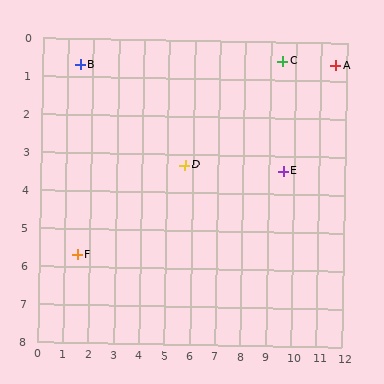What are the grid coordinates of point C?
Point C is at approximately (9.5, 0.5).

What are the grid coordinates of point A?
Point A is at approximately (11.6, 0.6).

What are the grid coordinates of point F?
Point F is at approximately (1.5, 5.7).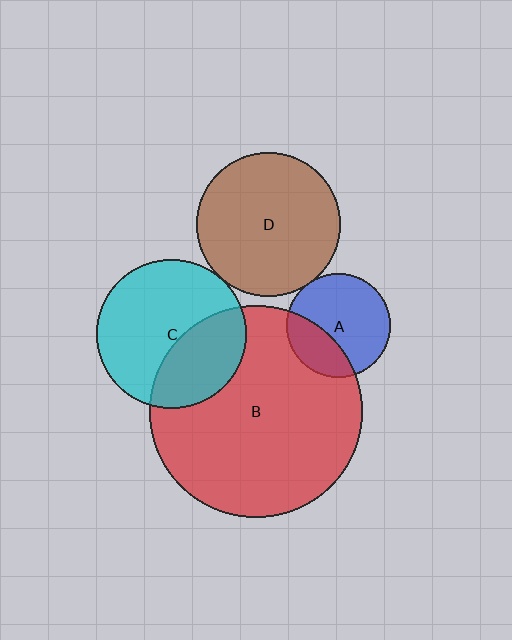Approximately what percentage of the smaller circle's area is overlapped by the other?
Approximately 5%.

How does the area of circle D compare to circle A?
Approximately 1.9 times.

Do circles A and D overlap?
Yes.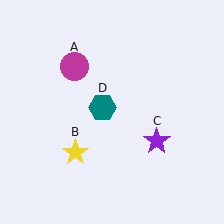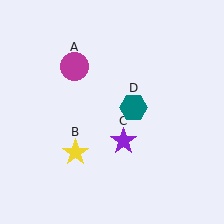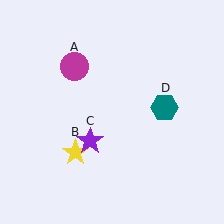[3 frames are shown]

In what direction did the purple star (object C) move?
The purple star (object C) moved left.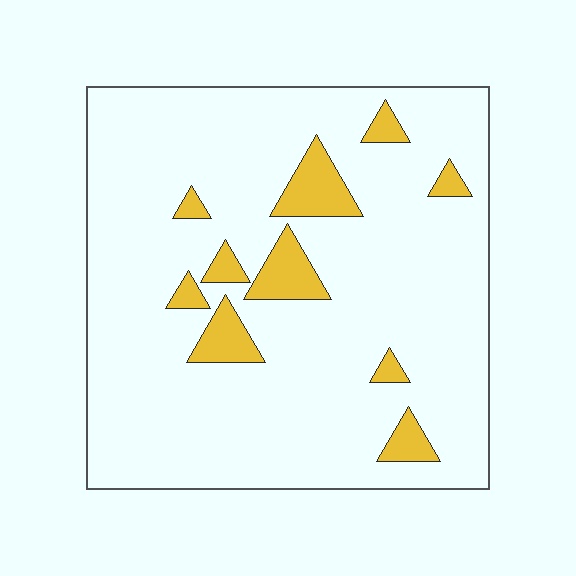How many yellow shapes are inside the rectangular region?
10.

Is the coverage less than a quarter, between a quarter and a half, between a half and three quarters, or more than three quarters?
Less than a quarter.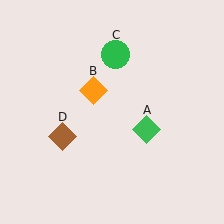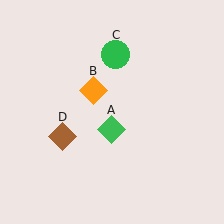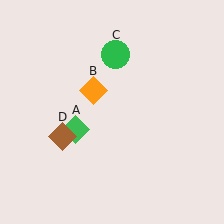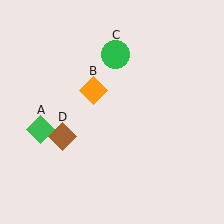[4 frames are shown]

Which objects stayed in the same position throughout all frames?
Orange diamond (object B) and green circle (object C) and brown diamond (object D) remained stationary.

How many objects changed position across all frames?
1 object changed position: green diamond (object A).